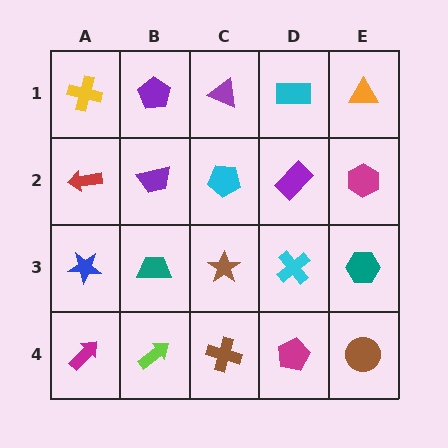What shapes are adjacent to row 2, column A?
A yellow cross (row 1, column A), a blue star (row 3, column A), a purple trapezoid (row 2, column B).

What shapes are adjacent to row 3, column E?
A magenta hexagon (row 2, column E), a brown circle (row 4, column E), a cyan cross (row 3, column D).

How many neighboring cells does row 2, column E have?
3.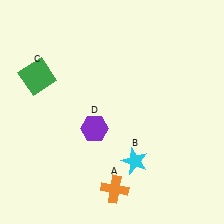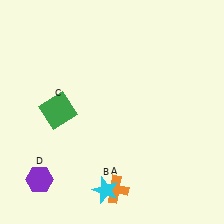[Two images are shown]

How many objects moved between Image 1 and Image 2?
3 objects moved between the two images.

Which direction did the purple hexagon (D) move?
The purple hexagon (D) moved left.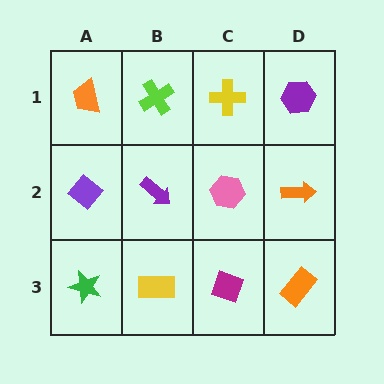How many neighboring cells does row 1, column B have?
3.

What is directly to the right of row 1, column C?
A purple hexagon.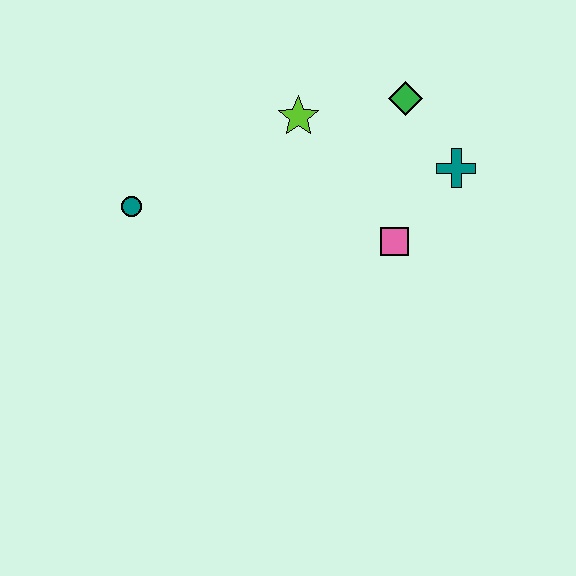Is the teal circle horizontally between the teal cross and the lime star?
No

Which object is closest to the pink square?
The teal cross is closest to the pink square.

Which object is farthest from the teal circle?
The teal cross is farthest from the teal circle.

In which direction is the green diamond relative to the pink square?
The green diamond is above the pink square.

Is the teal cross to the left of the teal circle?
No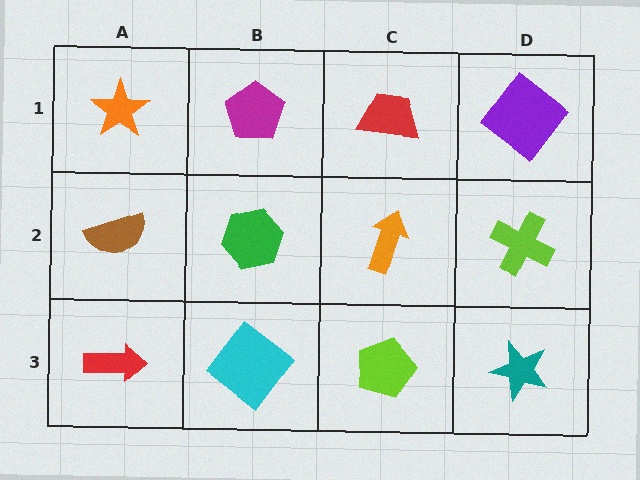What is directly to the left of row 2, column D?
An orange arrow.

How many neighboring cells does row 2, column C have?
4.